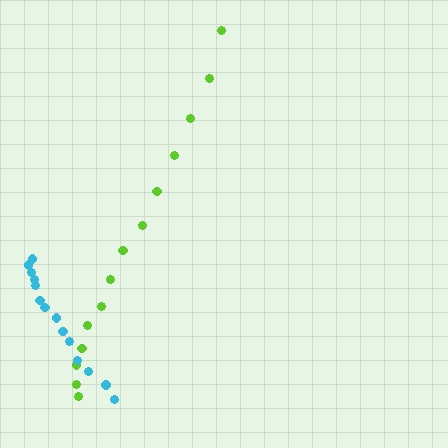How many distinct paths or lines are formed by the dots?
There are 2 distinct paths.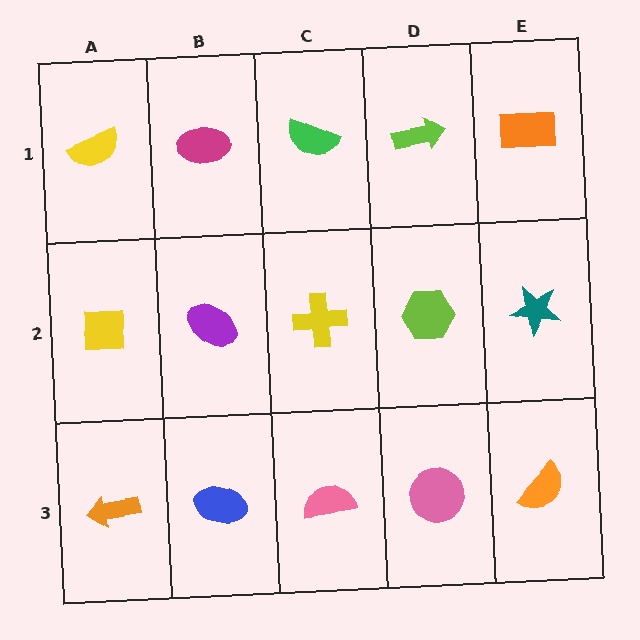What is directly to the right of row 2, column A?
A purple ellipse.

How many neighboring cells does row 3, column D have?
3.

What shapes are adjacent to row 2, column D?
A lime arrow (row 1, column D), a pink circle (row 3, column D), a yellow cross (row 2, column C), a teal star (row 2, column E).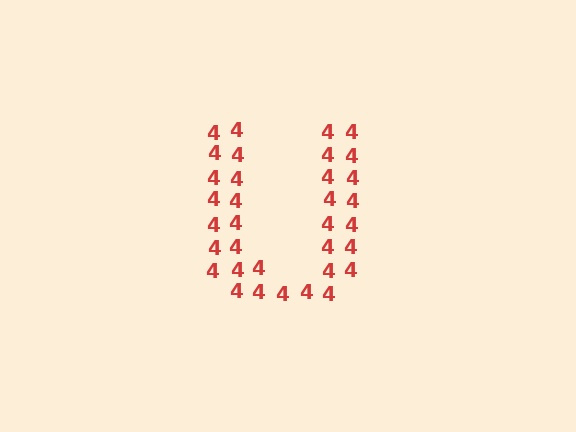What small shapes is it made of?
It is made of small digit 4's.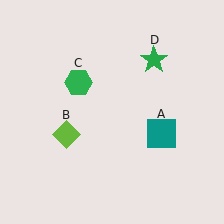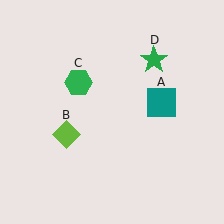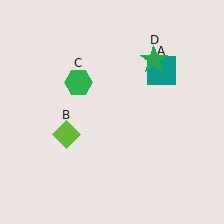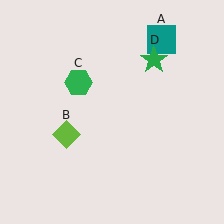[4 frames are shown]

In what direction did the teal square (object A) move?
The teal square (object A) moved up.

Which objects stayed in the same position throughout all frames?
Lime diamond (object B) and green hexagon (object C) and green star (object D) remained stationary.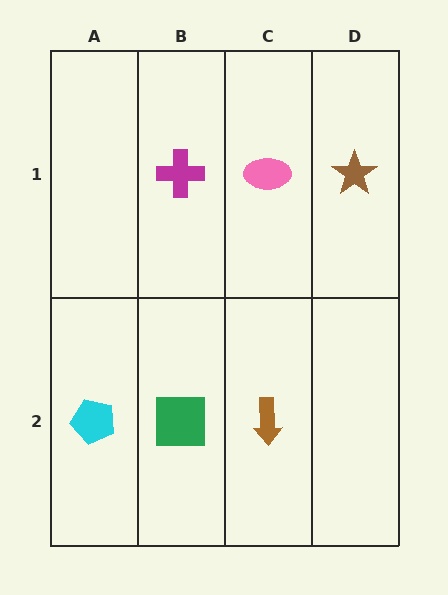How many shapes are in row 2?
3 shapes.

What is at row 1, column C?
A pink ellipse.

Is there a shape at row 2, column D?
No, that cell is empty.